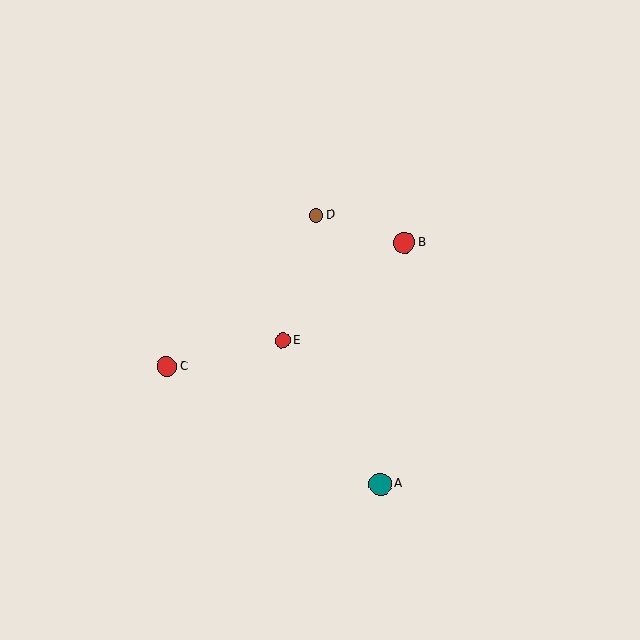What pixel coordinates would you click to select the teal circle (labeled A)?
Click at (380, 484) to select the teal circle A.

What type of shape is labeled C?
Shape C is a red circle.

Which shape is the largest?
The teal circle (labeled A) is the largest.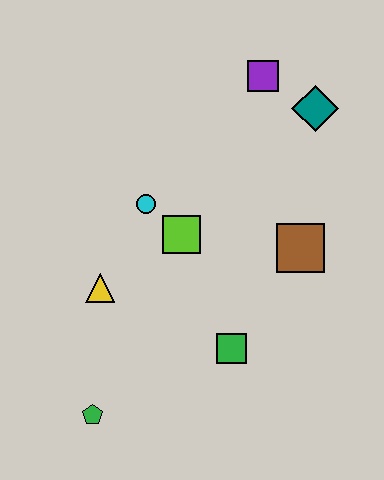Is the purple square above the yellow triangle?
Yes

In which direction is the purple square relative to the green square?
The purple square is above the green square.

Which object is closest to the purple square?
The teal diamond is closest to the purple square.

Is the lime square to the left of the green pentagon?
No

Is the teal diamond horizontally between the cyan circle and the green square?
No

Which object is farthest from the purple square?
The green pentagon is farthest from the purple square.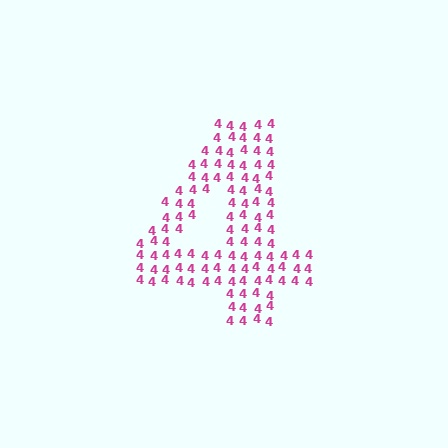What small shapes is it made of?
It is made of small digit 4's.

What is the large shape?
The large shape is the digit 4.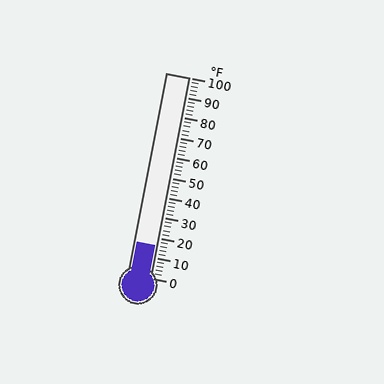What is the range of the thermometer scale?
The thermometer scale ranges from 0°F to 100°F.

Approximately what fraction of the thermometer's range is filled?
The thermometer is filled to approximately 15% of its range.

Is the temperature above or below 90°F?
The temperature is below 90°F.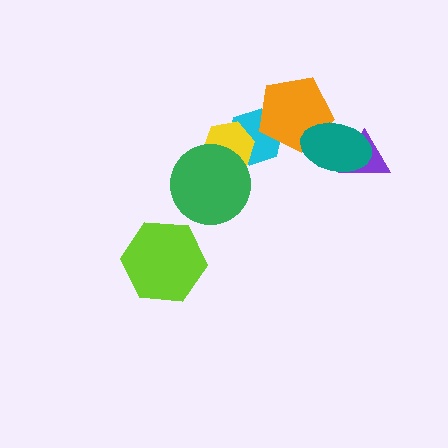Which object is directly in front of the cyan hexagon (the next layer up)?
The yellow hexagon is directly in front of the cyan hexagon.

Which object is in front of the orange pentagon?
The teal ellipse is in front of the orange pentagon.